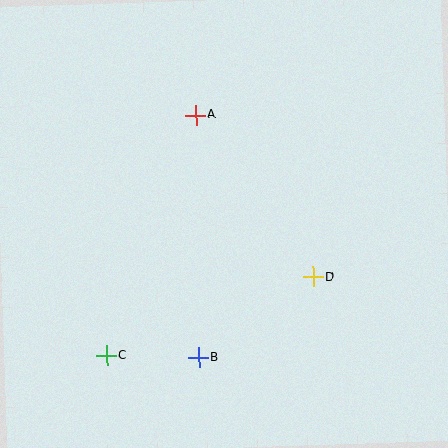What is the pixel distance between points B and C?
The distance between B and C is 92 pixels.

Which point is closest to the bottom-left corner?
Point C is closest to the bottom-left corner.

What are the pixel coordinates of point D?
Point D is at (313, 277).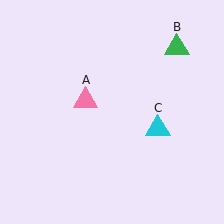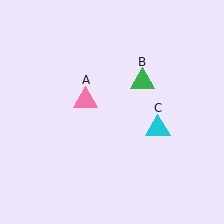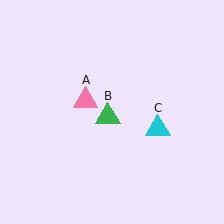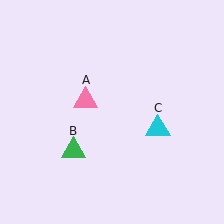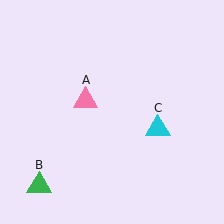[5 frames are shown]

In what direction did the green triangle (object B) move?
The green triangle (object B) moved down and to the left.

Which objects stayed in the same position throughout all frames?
Pink triangle (object A) and cyan triangle (object C) remained stationary.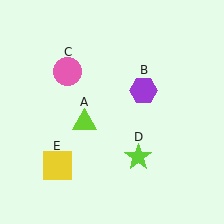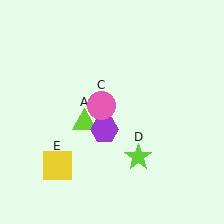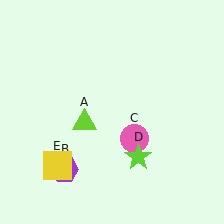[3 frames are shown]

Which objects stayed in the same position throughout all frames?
Lime triangle (object A) and lime star (object D) and yellow square (object E) remained stationary.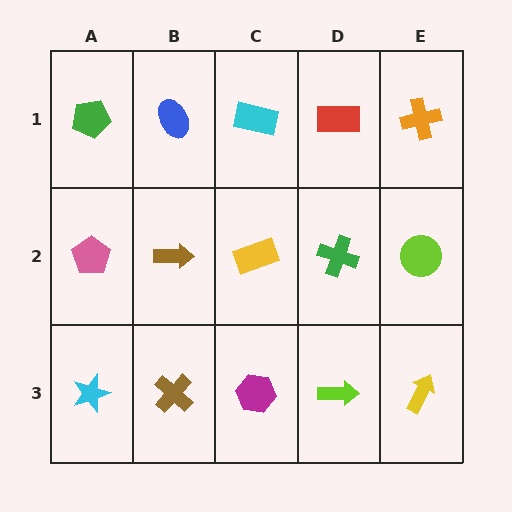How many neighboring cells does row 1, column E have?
2.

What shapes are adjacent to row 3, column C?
A yellow rectangle (row 2, column C), a brown cross (row 3, column B), a lime arrow (row 3, column D).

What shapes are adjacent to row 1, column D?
A green cross (row 2, column D), a cyan rectangle (row 1, column C), an orange cross (row 1, column E).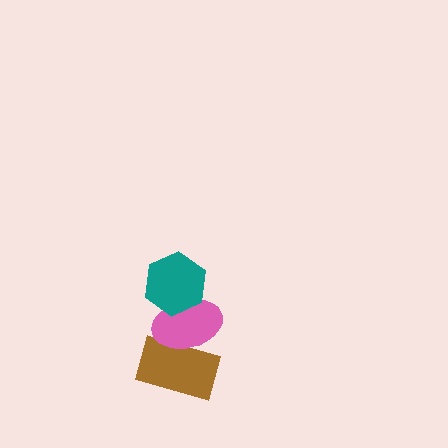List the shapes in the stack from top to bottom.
From top to bottom: the teal hexagon, the pink ellipse, the brown rectangle.